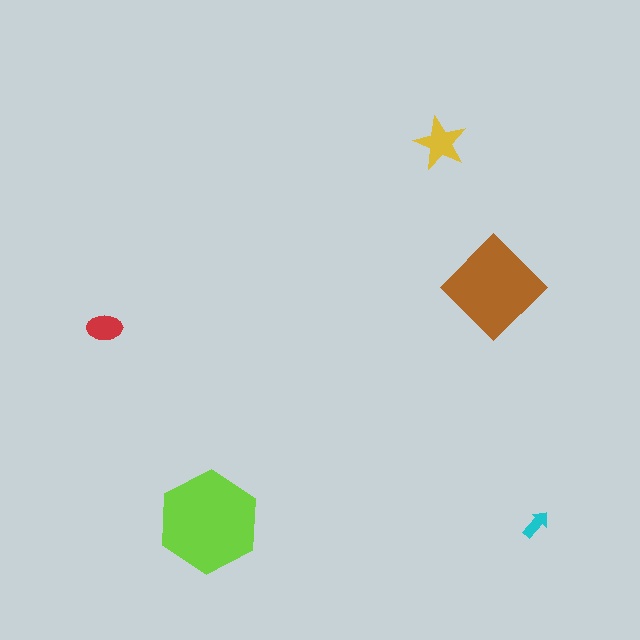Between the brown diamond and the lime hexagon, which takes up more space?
The lime hexagon.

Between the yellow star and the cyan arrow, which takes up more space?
The yellow star.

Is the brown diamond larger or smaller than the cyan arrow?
Larger.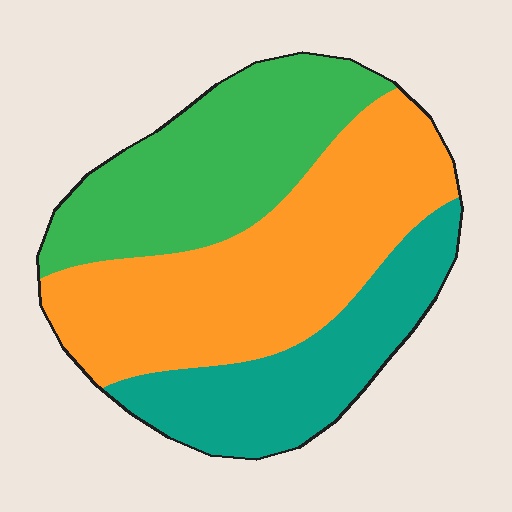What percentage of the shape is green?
Green takes up about one third (1/3) of the shape.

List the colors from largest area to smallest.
From largest to smallest: orange, green, teal.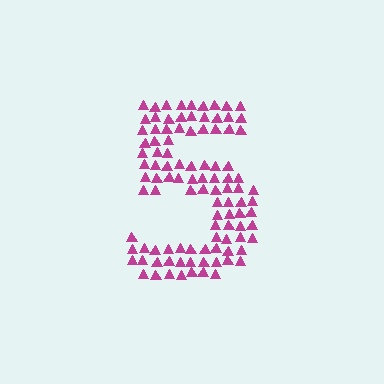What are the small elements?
The small elements are triangles.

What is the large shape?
The large shape is the digit 5.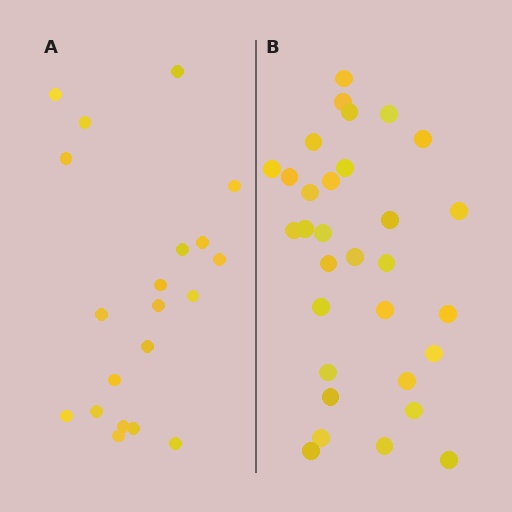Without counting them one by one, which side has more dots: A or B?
Region B (the right region) has more dots.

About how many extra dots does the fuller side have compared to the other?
Region B has roughly 12 or so more dots than region A.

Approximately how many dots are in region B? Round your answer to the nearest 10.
About 30 dots. (The exact count is 31, which rounds to 30.)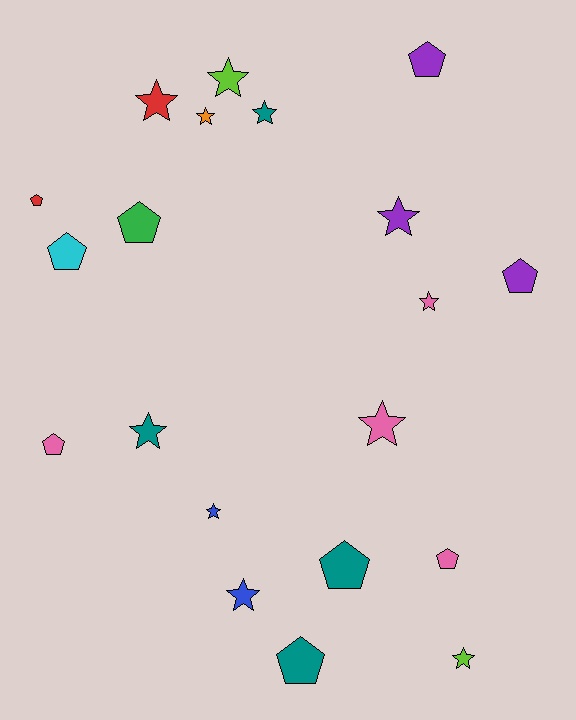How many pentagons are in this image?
There are 9 pentagons.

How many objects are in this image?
There are 20 objects.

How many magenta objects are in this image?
There are no magenta objects.